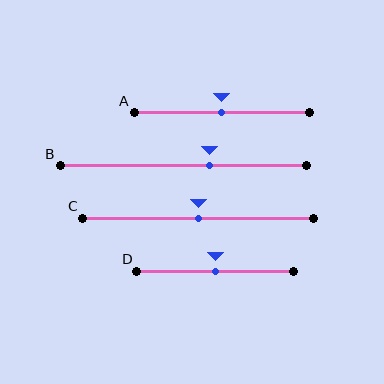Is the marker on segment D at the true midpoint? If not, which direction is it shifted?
Yes, the marker on segment D is at the true midpoint.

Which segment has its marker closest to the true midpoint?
Segment A has its marker closest to the true midpoint.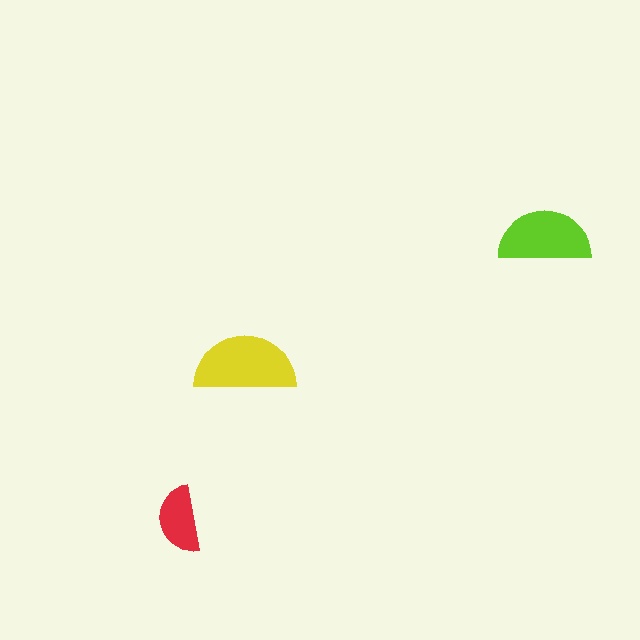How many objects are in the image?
There are 3 objects in the image.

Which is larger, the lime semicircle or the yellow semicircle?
The yellow one.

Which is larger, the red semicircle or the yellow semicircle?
The yellow one.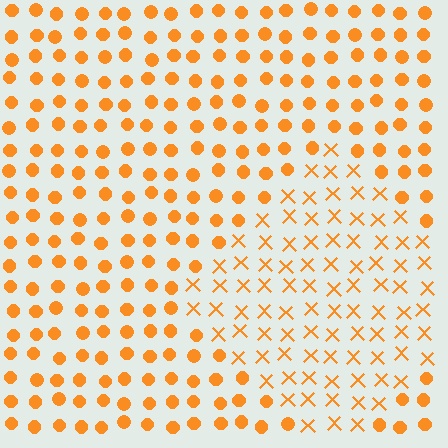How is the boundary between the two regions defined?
The boundary is defined by a change in element shape: X marks inside vs. circles outside. All elements share the same color and spacing.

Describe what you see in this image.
The image is filled with small orange elements arranged in a uniform grid. A diamond-shaped region contains X marks, while the surrounding area contains circles. The boundary is defined purely by the change in element shape.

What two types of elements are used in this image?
The image uses X marks inside the diamond region and circles outside it.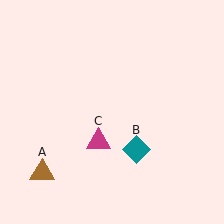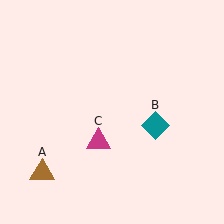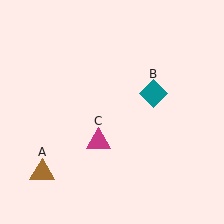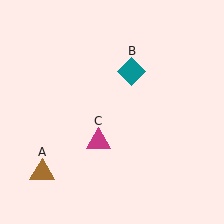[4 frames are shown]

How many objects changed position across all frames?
1 object changed position: teal diamond (object B).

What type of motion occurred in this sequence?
The teal diamond (object B) rotated counterclockwise around the center of the scene.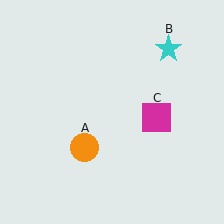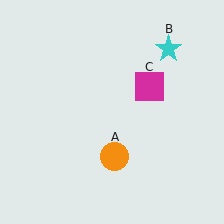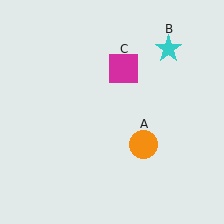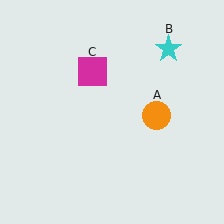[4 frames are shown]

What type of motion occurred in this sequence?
The orange circle (object A), magenta square (object C) rotated counterclockwise around the center of the scene.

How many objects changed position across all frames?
2 objects changed position: orange circle (object A), magenta square (object C).